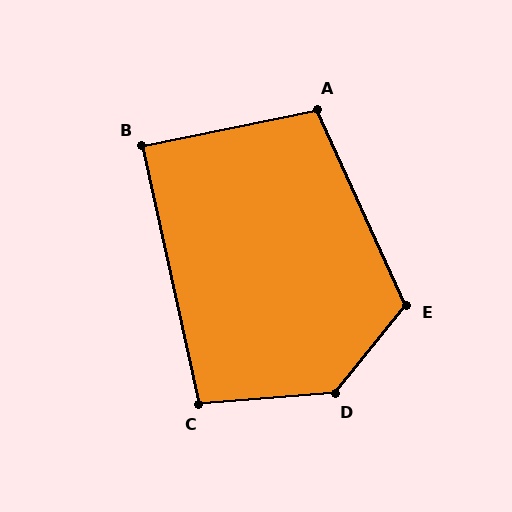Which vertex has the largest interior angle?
D, at approximately 134 degrees.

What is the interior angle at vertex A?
Approximately 103 degrees (obtuse).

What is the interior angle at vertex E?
Approximately 116 degrees (obtuse).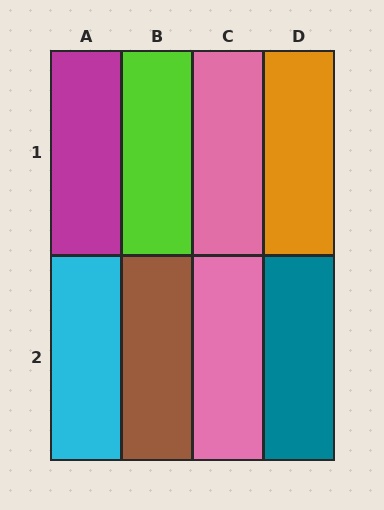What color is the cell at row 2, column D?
Teal.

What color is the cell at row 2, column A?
Cyan.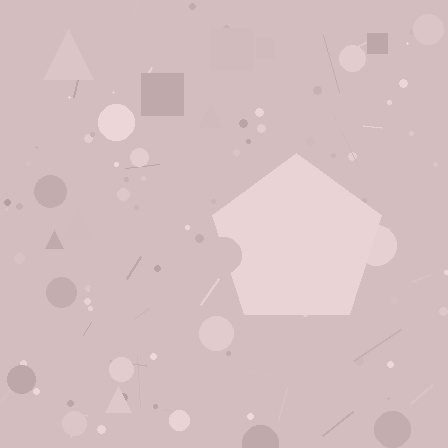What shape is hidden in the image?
A pentagon is hidden in the image.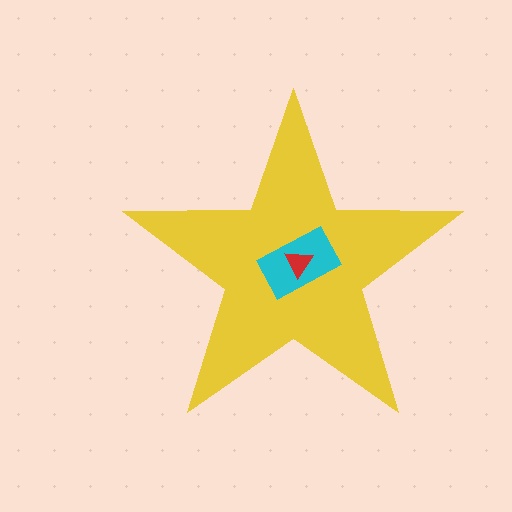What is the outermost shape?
The yellow star.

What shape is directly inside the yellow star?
The cyan rectangle.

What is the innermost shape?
The red triangle.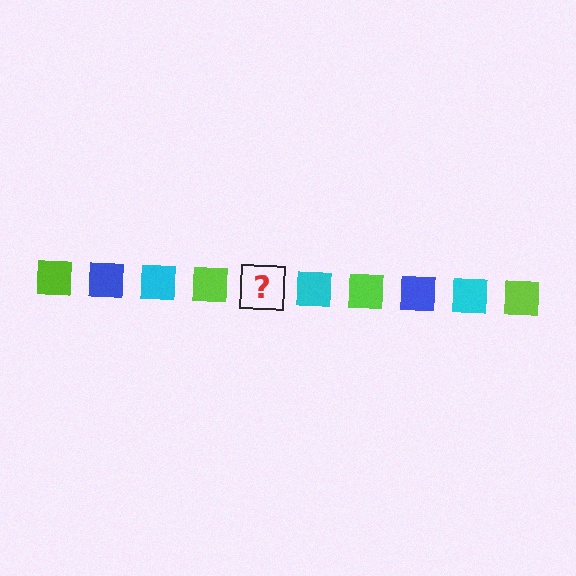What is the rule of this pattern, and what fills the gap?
The rule is that the pattern cycles through lime, blue, cyan squares. The gap should be filled with a blue square.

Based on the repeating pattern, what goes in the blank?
The blank should be a blue square.